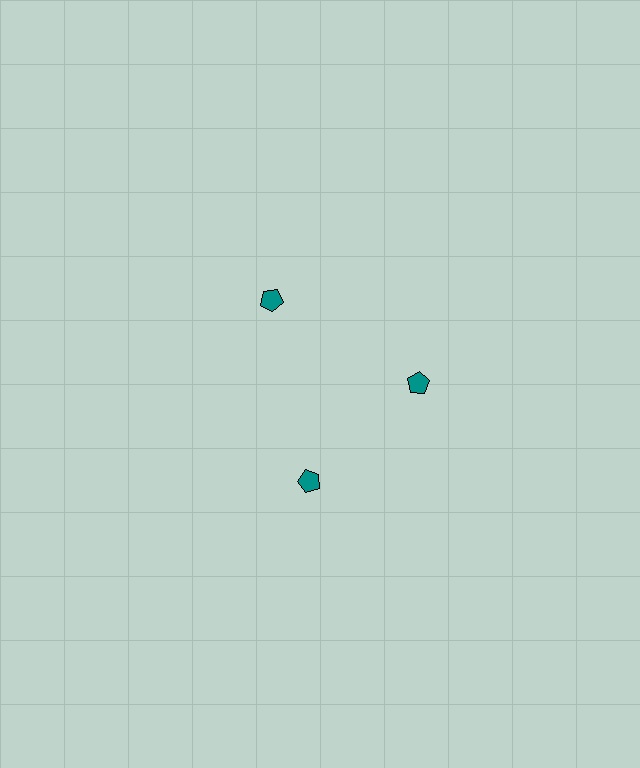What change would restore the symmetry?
The symmetry would be restored by rotating it back into even spacing with its neighbors so that all 3 pentagons sit at equal angles and equal distance from the center.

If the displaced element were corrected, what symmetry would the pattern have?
It would have 3-fold rotational symmetry — the pattern would map onto itself every 120 degrees.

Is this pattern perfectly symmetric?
No. The 3 teal pentagons are arranged in a ring, but one element near the 7 o'clock position is rotated out of alignment along the ring, breaking the 3-fold rotational symmetry.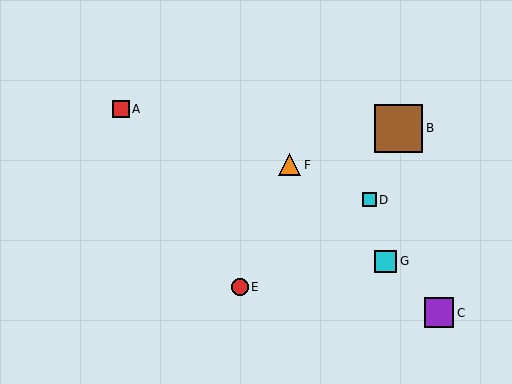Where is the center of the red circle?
The center of the red circle is at (240, 287).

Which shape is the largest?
The brown square (labeled B) is the largest.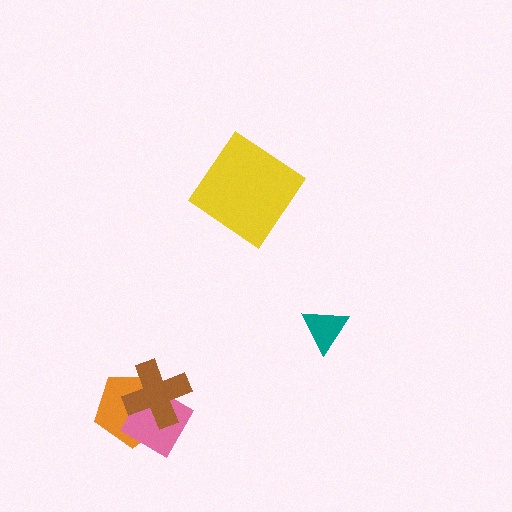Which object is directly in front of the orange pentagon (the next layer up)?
The pink diamond is directly in front of the orange pentagon.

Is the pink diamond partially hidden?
Yes, it is partially covered by another shape.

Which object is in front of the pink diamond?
The brown cross is in front of the pink diamond.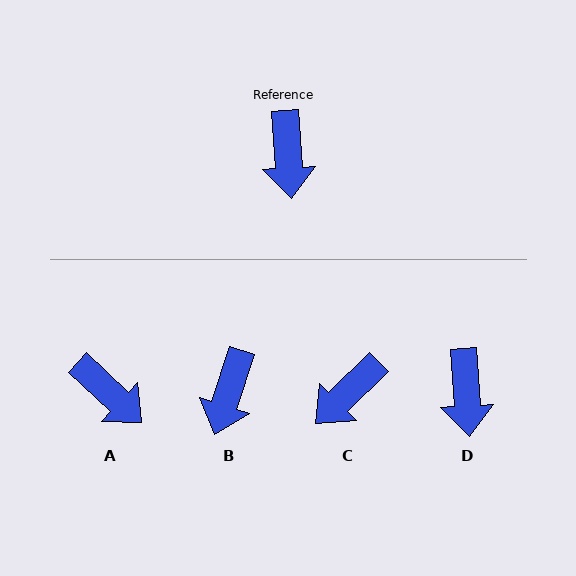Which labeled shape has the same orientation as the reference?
D.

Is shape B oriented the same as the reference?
No, it is off by about 22 degrees.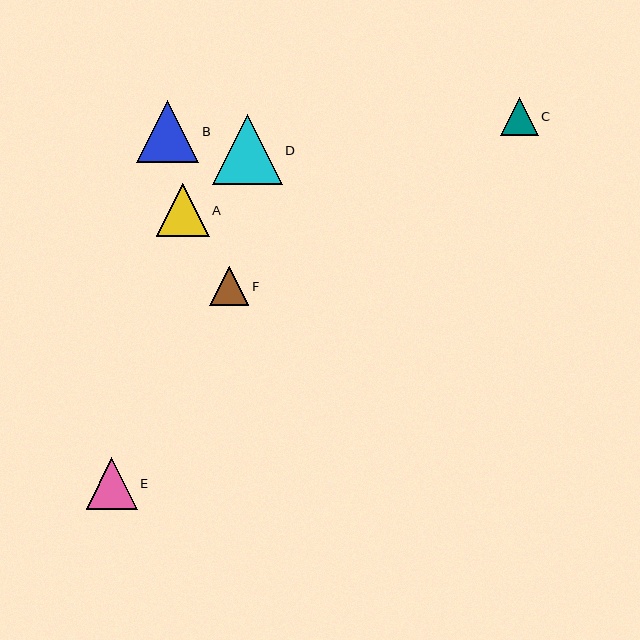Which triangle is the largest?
Triangle D is the largest with a size of approximately 69 pixels.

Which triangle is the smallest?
Triangle C is the smallest with a size of approximately 38 pixels.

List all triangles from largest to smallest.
From largest to smallest: D, B, A, E, F, C.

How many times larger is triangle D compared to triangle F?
Triangle D is approximately 1.8 times the size of triangle F.